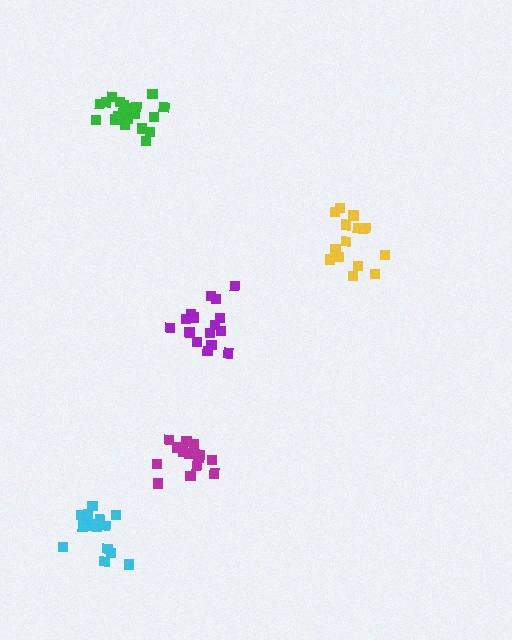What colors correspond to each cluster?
The clusters are colored: yellow, cyan, green, purple, magenta.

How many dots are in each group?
Group 1: 15 dots, Group 2: 16 dots, Group 3: 19 dots, Group 4: 17 dots, Group 5: 16 dots (83 total).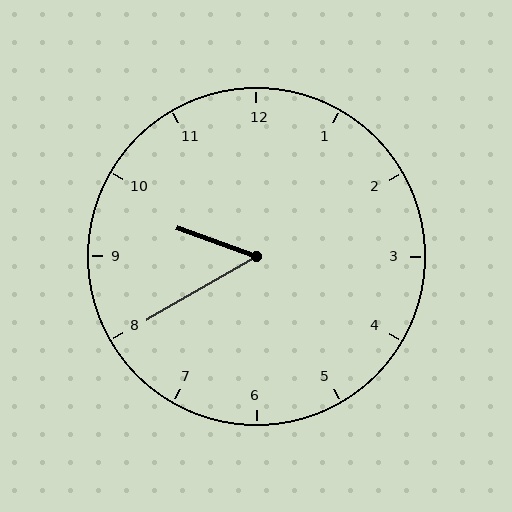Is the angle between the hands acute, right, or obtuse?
It is acute.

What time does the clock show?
9:40.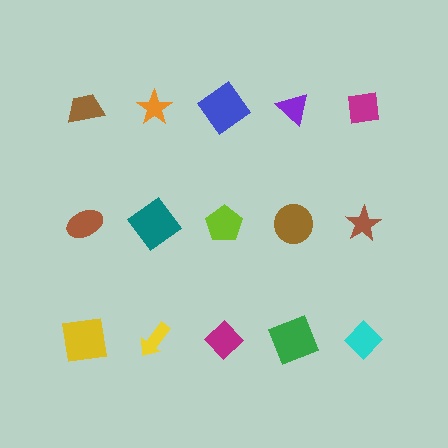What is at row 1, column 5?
A magenta square.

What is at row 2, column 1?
A brown ellipse.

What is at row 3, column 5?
A cyan diamond.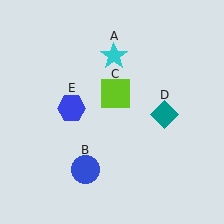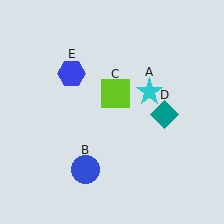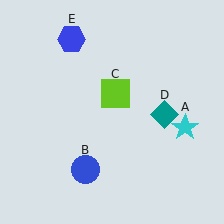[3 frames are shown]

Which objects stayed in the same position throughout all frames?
Blue circle (object B) and lime square (object C) and teal diamond (object D) remained stationary.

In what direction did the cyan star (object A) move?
The cyan star (object A) moved down and to the right.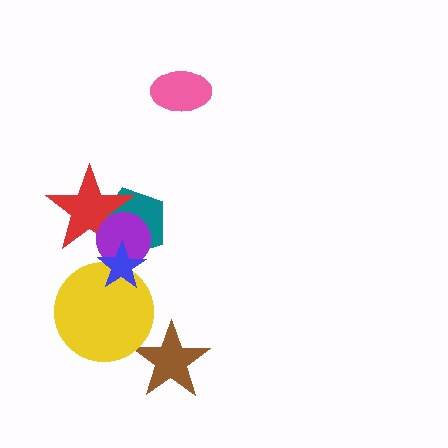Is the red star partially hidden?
Yes, it is partially covered by another shape.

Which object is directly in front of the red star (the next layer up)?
The purple circle is directly in front of the red star.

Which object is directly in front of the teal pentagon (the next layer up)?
The red star is directly in front of the teal pentagon.